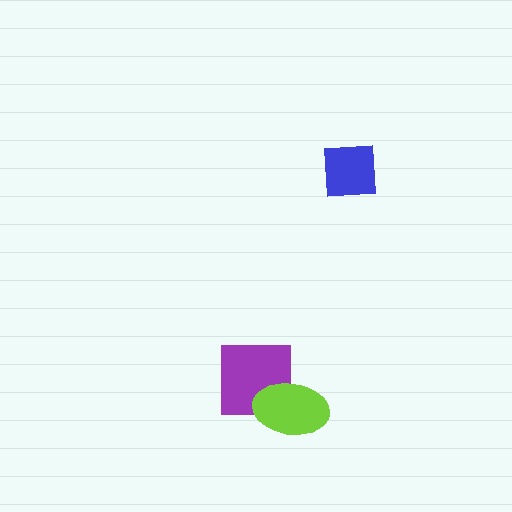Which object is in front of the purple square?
The lime ellipse is in front of the purple square.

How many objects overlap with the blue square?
0 objects overlap with the blue square.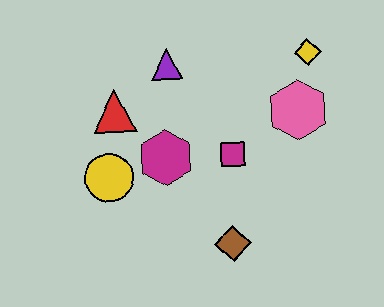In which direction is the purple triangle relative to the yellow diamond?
The purple triangle is to the left of the yellow diamond.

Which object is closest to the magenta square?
The magenta hexagon is closest to the magenta square.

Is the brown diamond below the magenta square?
Yes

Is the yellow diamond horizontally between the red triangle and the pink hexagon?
No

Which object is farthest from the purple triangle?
The brown diamond is farthest from the purple triangle.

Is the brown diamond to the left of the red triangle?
No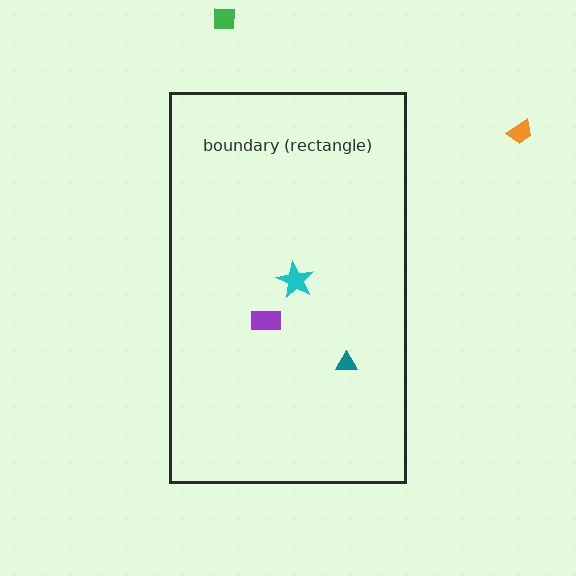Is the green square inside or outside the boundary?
Outside.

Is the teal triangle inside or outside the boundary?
Inside.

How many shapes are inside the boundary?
3 inside, 2 outside.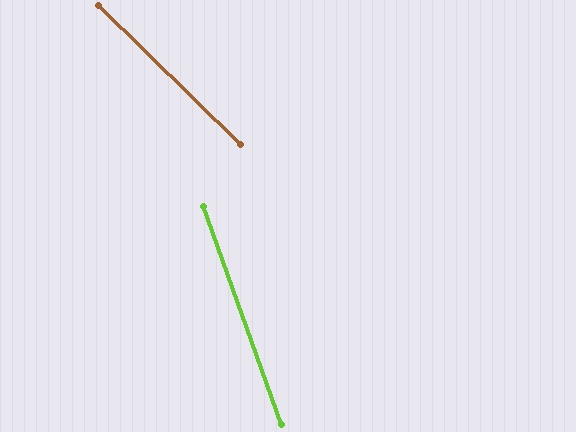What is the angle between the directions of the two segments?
Approximately 26 degrees.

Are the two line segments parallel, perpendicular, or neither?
Neither parallel nor perpendicular — they differ by about 26°.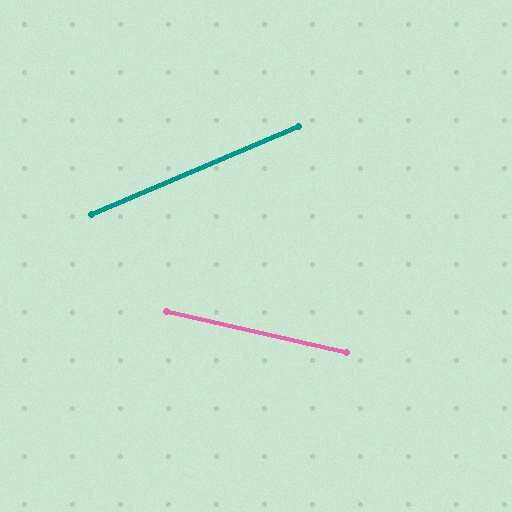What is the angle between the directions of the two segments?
Approximately 36 degrees.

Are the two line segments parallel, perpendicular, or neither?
Neither parallel nor perpendicular — they differ by about 36°.